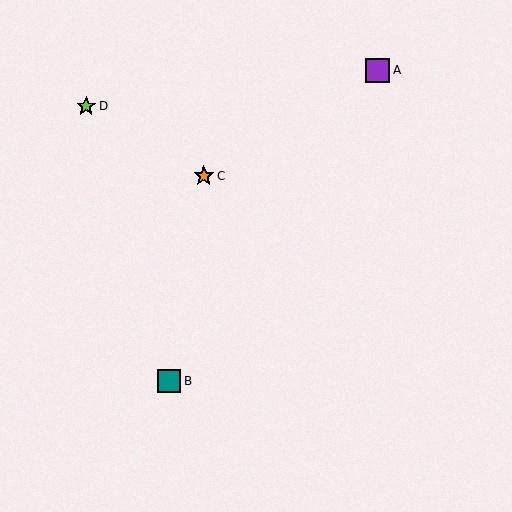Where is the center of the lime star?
The center of the lime star is at (86, 106).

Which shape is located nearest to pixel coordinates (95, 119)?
The lime star (labeled D) at (86, 106) is nearest to that location.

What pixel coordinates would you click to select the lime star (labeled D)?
Click at (86, 106) to select the lime star D.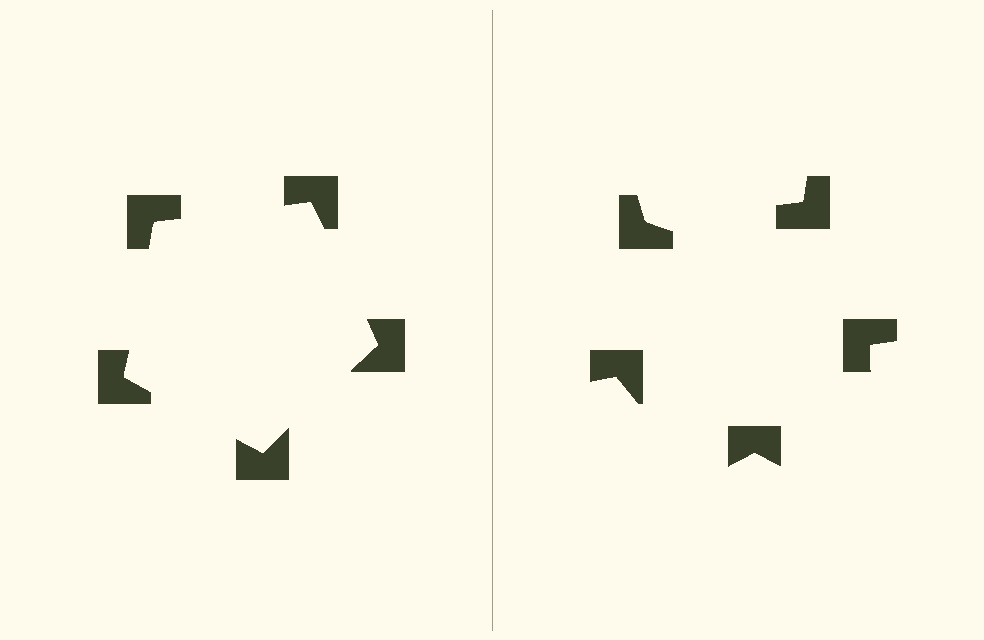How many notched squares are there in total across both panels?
10 — 5 on each side.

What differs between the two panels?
The notched squares are positioned identically on both sides; only the wedge orientations differ. On the left they align to a pentagon; on the right they are misaligned.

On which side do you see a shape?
An illusory pentagon appears on the left side. On the right side the wedge cuts are rotated, so no coherent shape forms.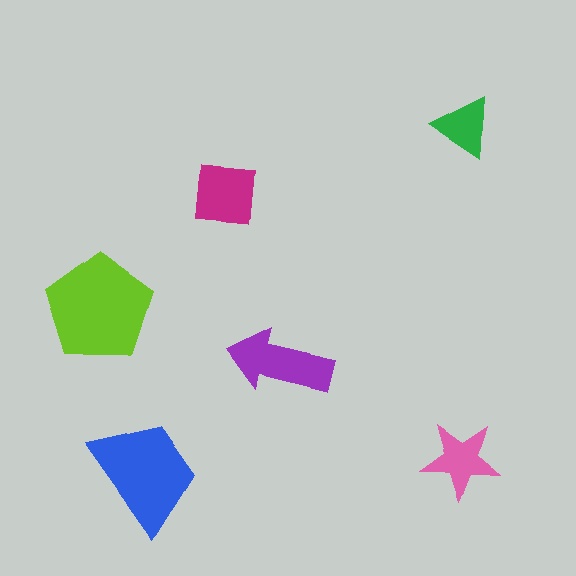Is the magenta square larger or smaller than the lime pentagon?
Smaller.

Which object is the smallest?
The green triangle.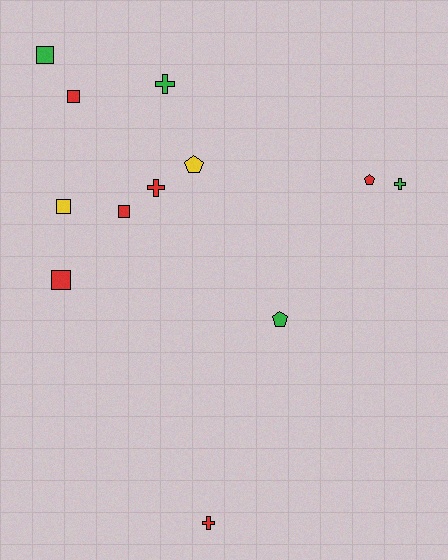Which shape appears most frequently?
Square, with 5 objects.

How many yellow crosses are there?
There are no yellow crosses.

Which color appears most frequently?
Red, with 6 objects.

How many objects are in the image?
There are 12 objects.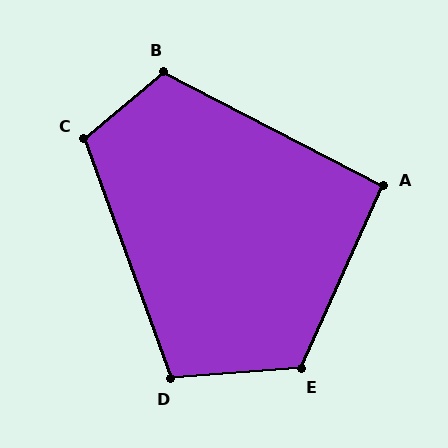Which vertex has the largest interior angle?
E, at approximately 119 degrees.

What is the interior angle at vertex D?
Approximately 105 degrees (obtuse).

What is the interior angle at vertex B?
Approximately 112 degrees (obtuse).